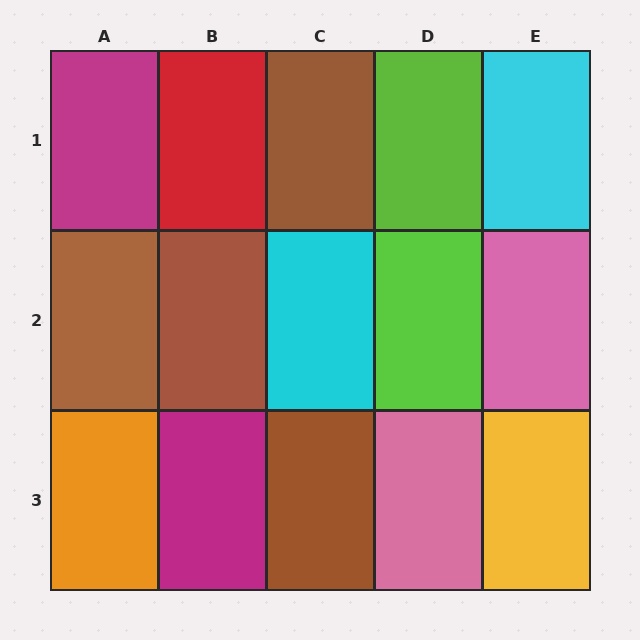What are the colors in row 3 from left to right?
Orange, magenta, brown, pink, yellow.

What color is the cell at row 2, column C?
Cyan.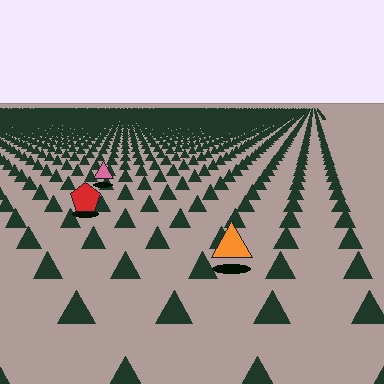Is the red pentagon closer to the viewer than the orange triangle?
No. The orange triangle is closer — you can tell from the texture gradient: the ground texture is coarser near it.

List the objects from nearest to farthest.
From nearest to farthest: the orange triangle, the red pentagon, the pink triangle.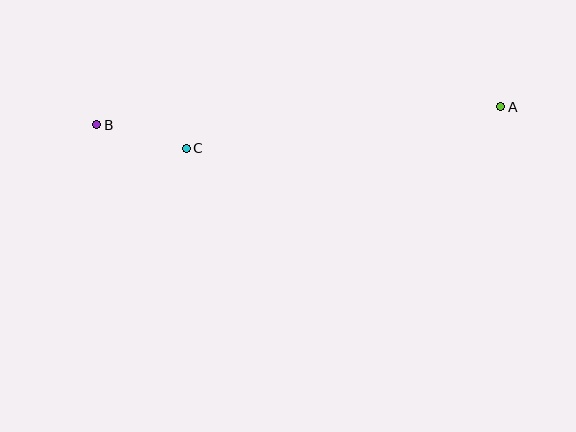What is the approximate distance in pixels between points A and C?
The distance between A and C is approximately 317 pixels.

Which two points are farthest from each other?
Points A and B are farthest from each other.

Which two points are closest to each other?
Points B and C are closest to each other.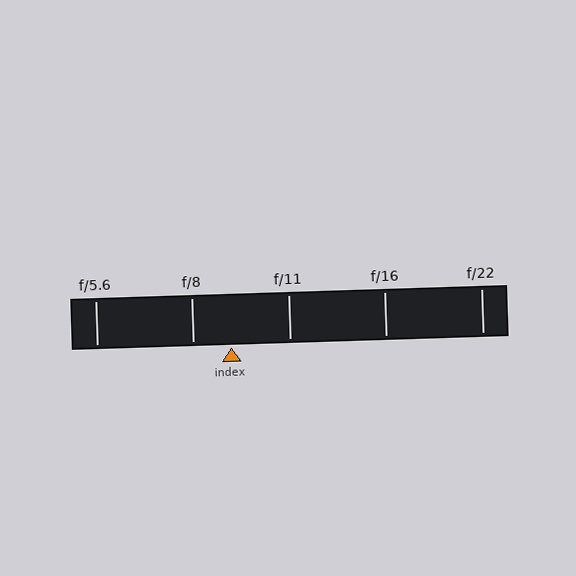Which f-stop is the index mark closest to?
The index mark is closest to f/8.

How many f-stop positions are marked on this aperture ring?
There are 5 f-stop positions marked.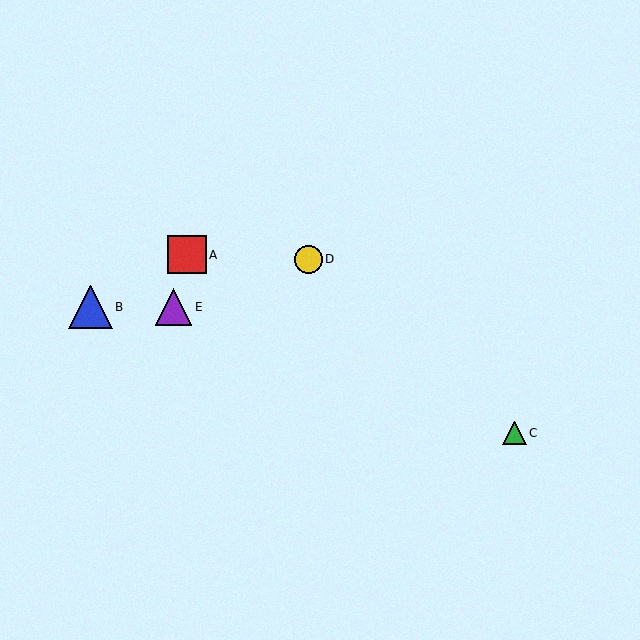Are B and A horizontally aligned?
No, B is at y≈307 and A is at y≈255.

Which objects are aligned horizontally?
Objects B, E are aligned horizontally.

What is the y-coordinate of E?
Object E is at y≈307.